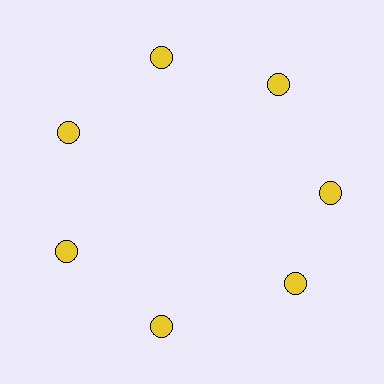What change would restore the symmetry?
The symmetry would be restored by rotating it back into even spacing with its neighbors so that all 7 circles sit at equal angles and equal distance from the center.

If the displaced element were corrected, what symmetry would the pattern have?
It would have 7-fold rotational symmetry — the pattern would map onto itself every 51 degrees.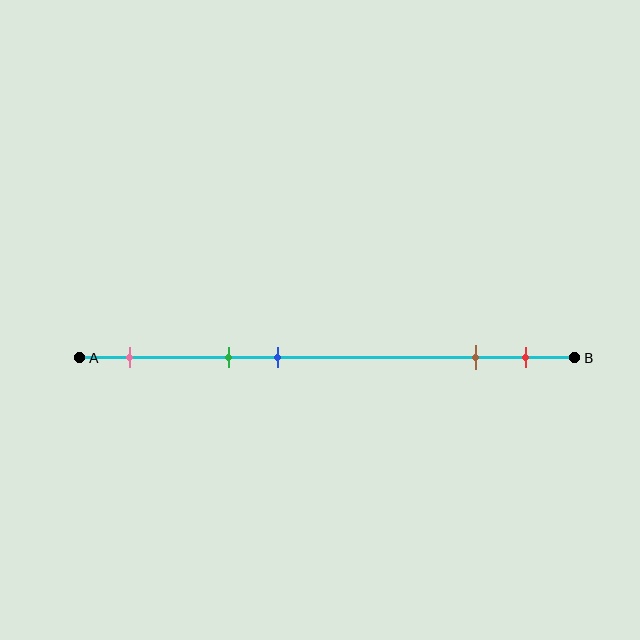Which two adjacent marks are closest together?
The brown and red marks are the closest adjacent pair.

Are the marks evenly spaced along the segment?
No, the marks are not evenly spaced.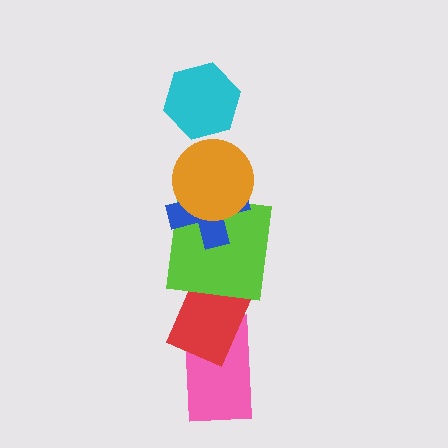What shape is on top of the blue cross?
The orange circle is on top of the blue cross.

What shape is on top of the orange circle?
The cyan hexagon is on top of the orange circle.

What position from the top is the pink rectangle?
The pink rectangle is 6th from the top.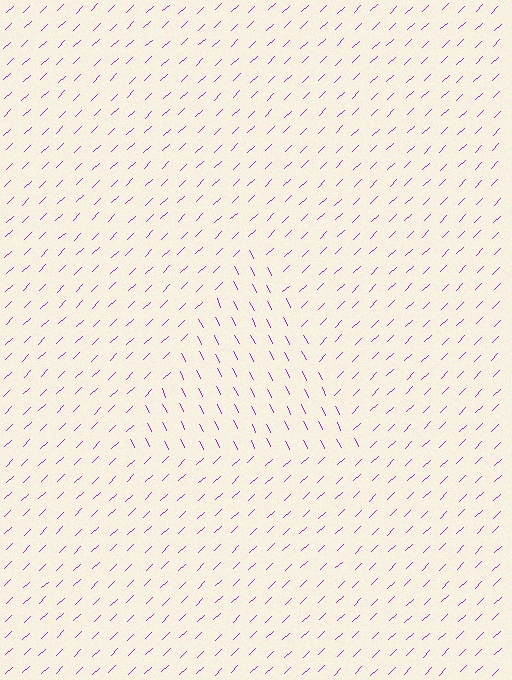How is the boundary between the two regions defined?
The boundary is defined purely by a change in line orientation (approximately 72 degrees difference). All lines are the same color and thickness.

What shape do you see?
I see a triangle.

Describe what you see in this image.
The image is filled with small purple line segments. A triangle region in the image has lines oriented differently from the surrounding lines, creating a visible texture boundary.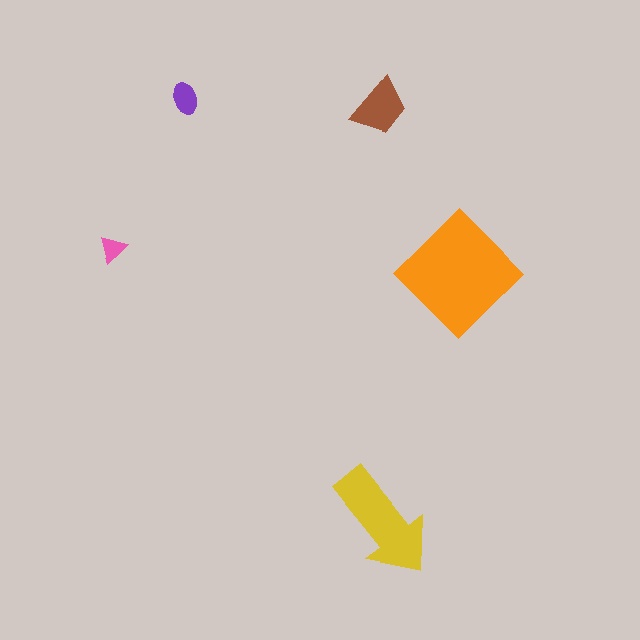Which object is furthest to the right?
The orange diamond is rightmost.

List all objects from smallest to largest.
The pink triangle, the purple ellipse, the brown trapezoid, the yellow arrow, the orange diamond.